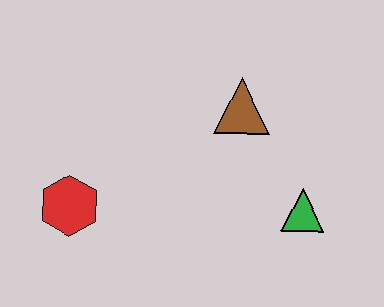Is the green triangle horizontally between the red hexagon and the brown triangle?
No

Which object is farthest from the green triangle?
The red hexagon is farthest from the green triangle.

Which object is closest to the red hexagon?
The brown triangle is closest to the red hexagon.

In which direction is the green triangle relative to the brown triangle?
The green triangle is below the brown triangle.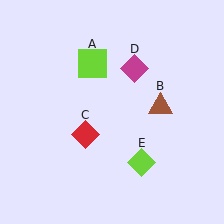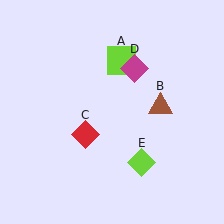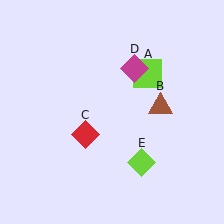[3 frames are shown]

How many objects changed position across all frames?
1 object changed position: lime square (object A).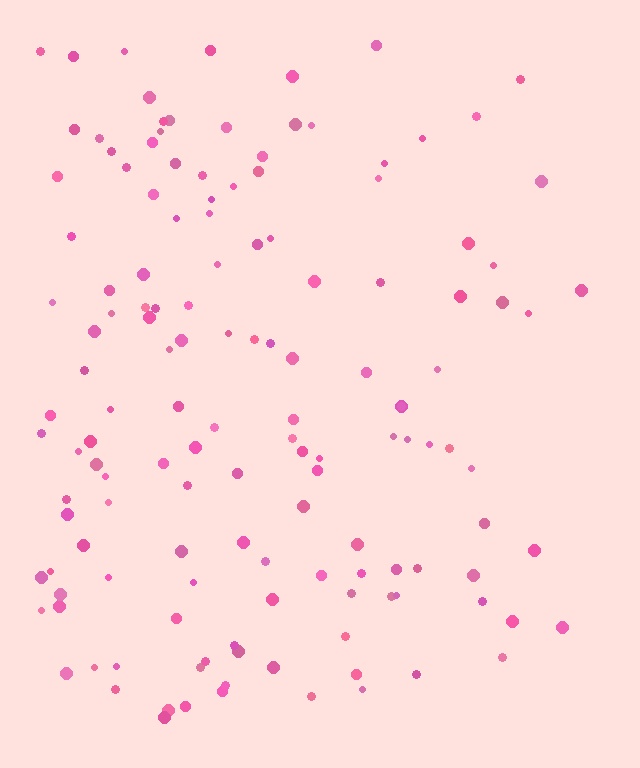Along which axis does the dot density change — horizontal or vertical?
Horizontal.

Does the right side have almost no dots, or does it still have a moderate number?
Still a moderate number, just noticeably fewer than the left.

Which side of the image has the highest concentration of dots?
The left.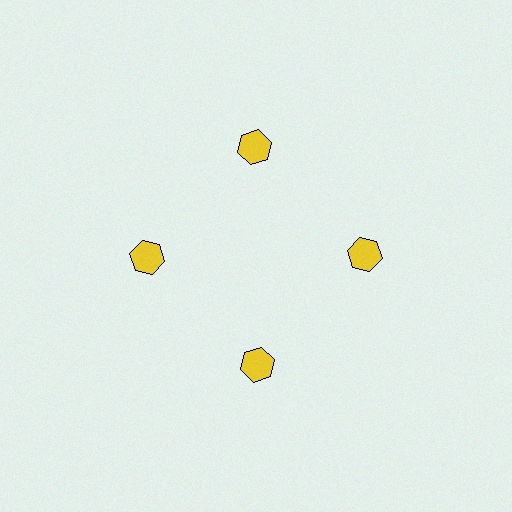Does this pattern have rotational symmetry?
Yes, this pattern has 4-fold rotational symmetry. It looks the same after rotating 90 degrees around the center.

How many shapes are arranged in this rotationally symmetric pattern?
There are 4 shapes, arranged in 4 groups of 1.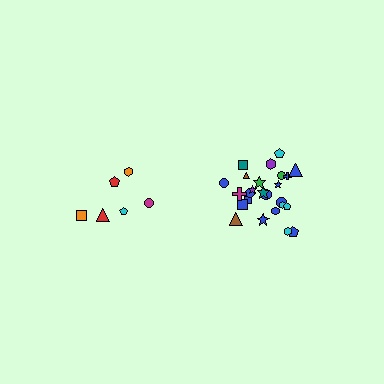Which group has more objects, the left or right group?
The right group.